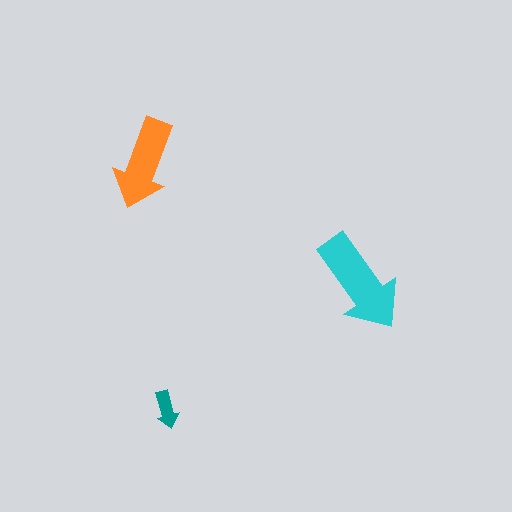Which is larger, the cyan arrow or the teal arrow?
The cyan one.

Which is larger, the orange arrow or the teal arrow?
The orange one.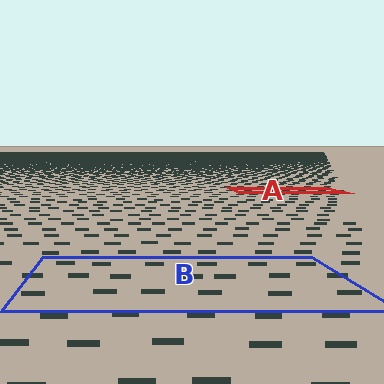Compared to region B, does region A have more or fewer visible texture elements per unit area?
Region A has more texture elements per unit area — they are packed more densely because it is farther away.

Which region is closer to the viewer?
Region B is closer. The texture elements there are larger and more spread out.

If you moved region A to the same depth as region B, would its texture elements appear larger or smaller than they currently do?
They would appear larger. At a closer depth, the same texture elements are projected at a bigger on-screen size.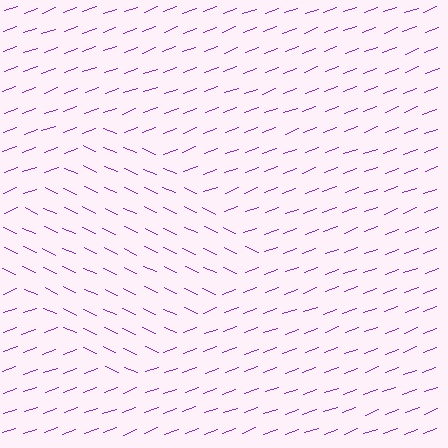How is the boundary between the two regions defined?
The boundary is defined purely by a change in line orientation (approximately 45 degrees difference). All lines are the same color and thickness.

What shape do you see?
I see a diamond.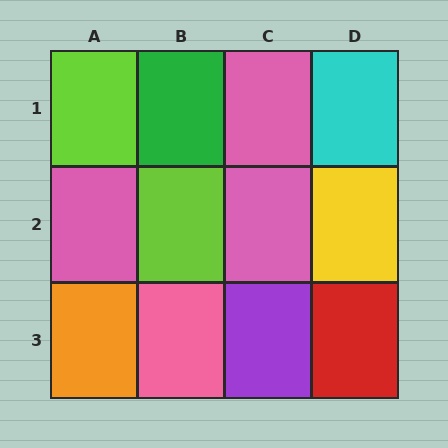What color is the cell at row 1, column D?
Cyan.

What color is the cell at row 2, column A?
Pink.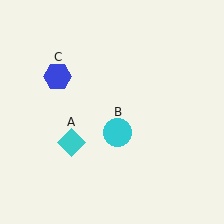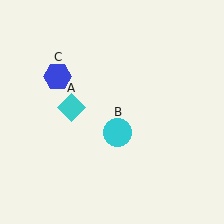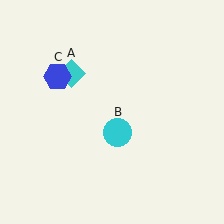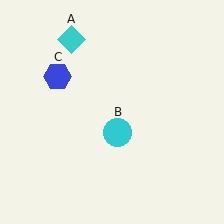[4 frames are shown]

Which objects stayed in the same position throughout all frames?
Cyan circle (object B) and blue hexagon (object C) remained stationary.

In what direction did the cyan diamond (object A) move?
The cyan diamond (object A) moved up.